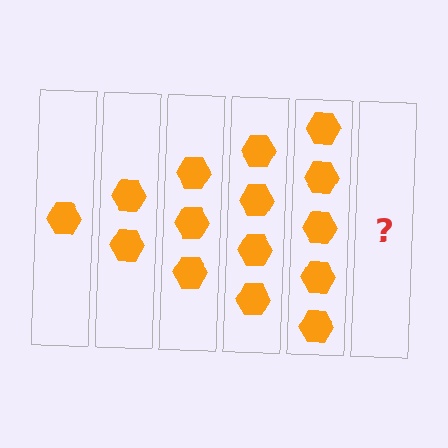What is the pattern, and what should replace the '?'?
The pattern is that each step adds one more hexagon. The '?' should be 6 hexagons.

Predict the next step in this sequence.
The next step is 6 hexagons.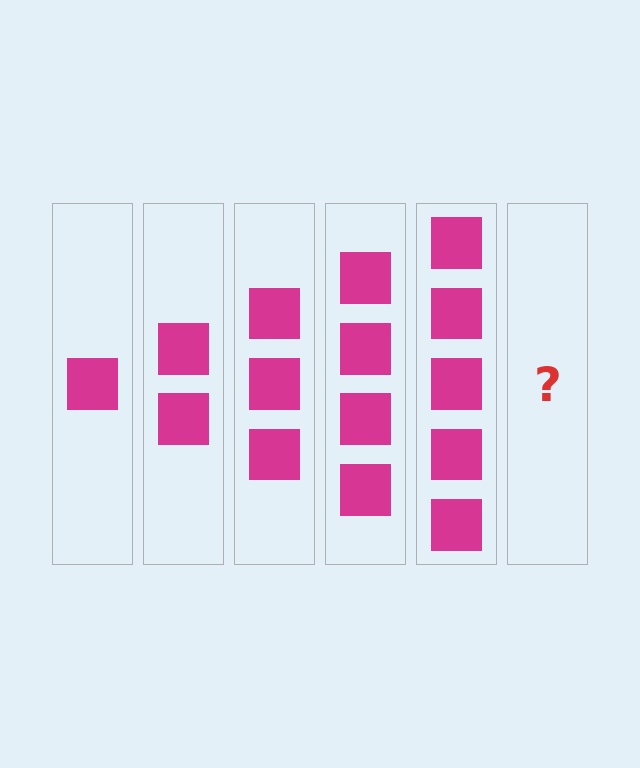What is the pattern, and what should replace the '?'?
The pattern is that each step adds one more square. The '?' should be 6 squares.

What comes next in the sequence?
The next element should be 6 squares.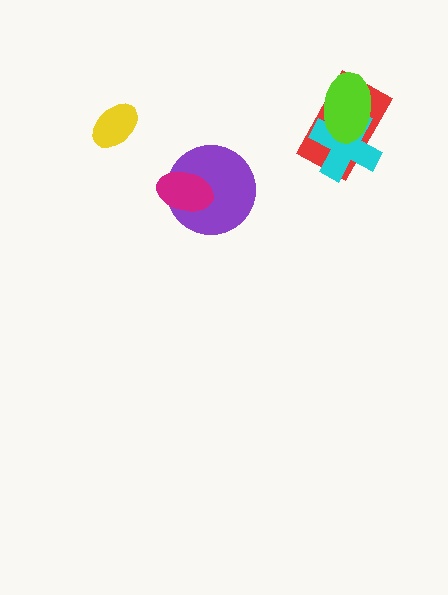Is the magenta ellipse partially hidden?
No, no other shape covers it.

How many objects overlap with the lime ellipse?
2 objects overlap with the lime ellipse.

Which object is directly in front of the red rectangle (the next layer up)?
The cyan cross is directly in front of the red rectangle.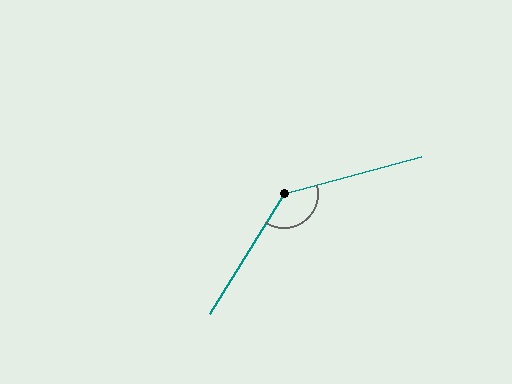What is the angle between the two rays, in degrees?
Approximately 137 degrees.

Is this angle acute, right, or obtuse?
It is obtuse.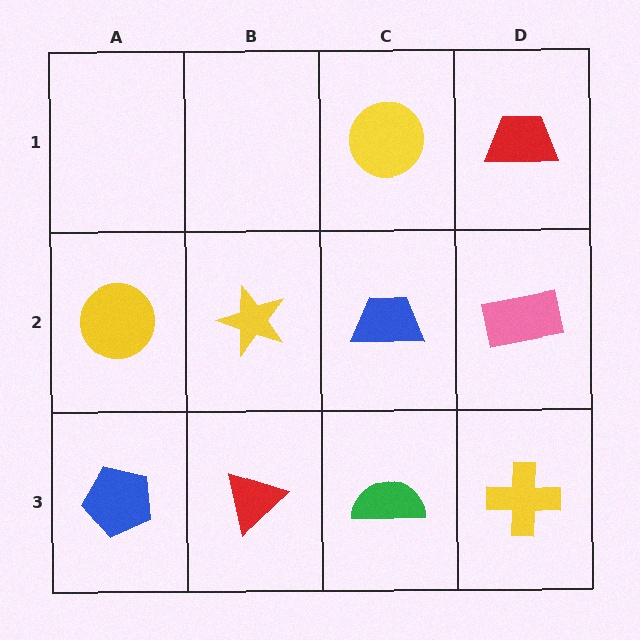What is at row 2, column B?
A yellow star.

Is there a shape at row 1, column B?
No, that cell is empty.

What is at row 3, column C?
A green semicircle.